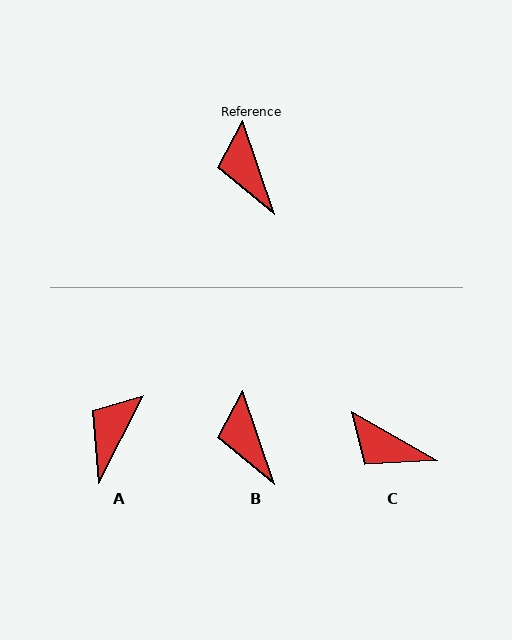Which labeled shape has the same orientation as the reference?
B.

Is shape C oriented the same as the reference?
No, it is off by about 42 degrees.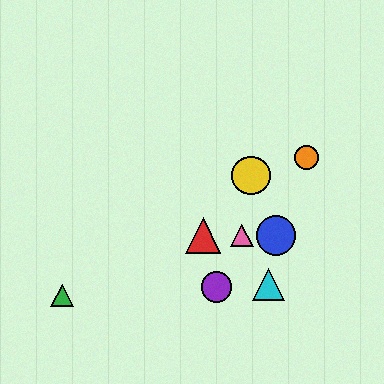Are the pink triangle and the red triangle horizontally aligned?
Yes, both are at y≈235.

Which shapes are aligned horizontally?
The red triangle, the blue circle, the pink triangle are aligned horizontally.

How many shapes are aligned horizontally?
3 shapes (the red triangle, the blue circle, the pink triangle) are aligned horizontally.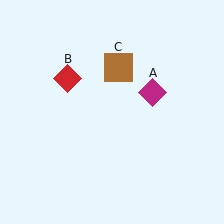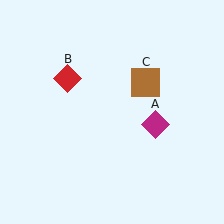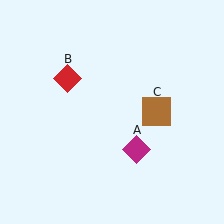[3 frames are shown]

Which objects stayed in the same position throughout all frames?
Red diamond (object B) remained stationary.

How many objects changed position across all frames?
2 objects changed position: magenta diamond (object A), brown square (object C).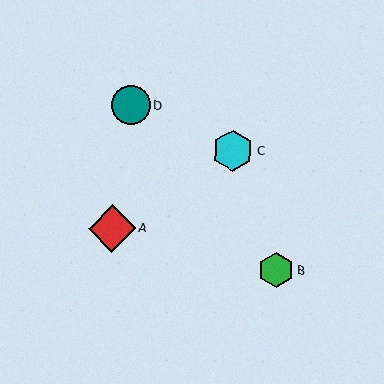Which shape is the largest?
The red diamond (labeled A) is the largest.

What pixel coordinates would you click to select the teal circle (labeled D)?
Click at (131, 105) to select the teal circle D.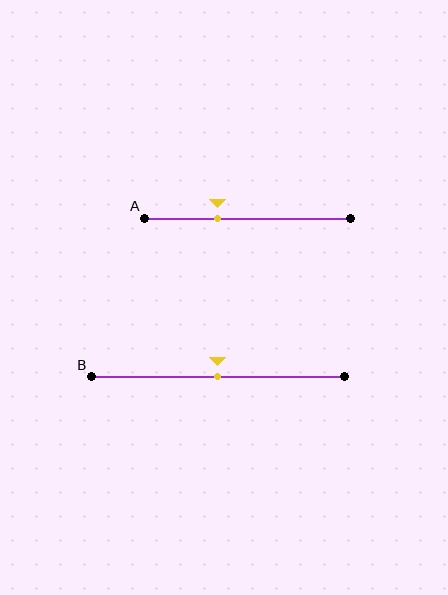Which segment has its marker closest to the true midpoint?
Segment B has its marker closest to the true midpoint.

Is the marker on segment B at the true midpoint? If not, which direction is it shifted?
Yes, the marker on segment B is at the true midpoint.